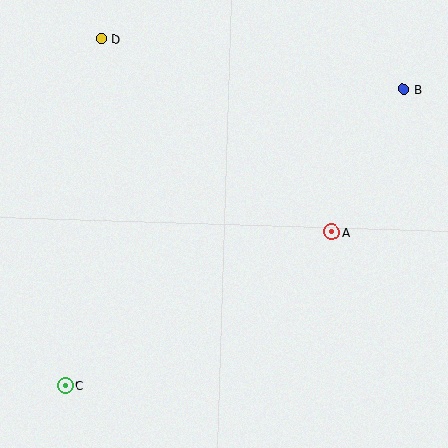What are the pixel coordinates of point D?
Point D is at (101, 39).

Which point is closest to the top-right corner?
Point B is closest to the top-right corner.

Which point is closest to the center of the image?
Point A at (331, 232) is closest to the center.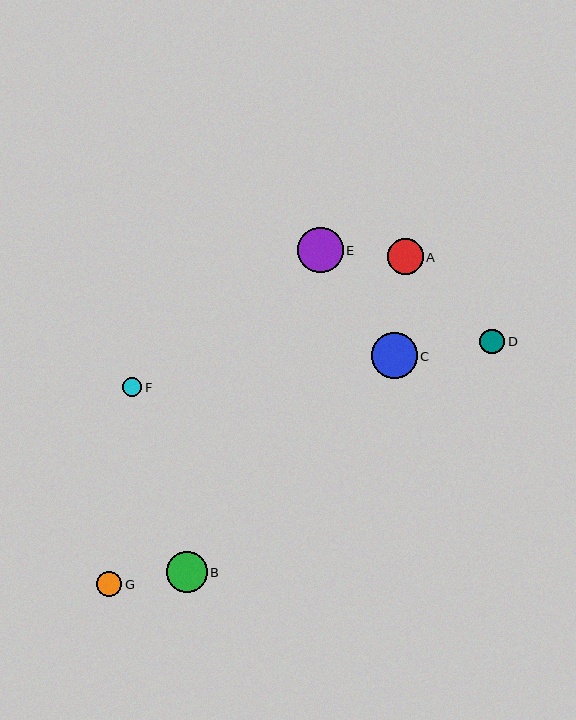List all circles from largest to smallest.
From largest to smallest: C, E, B, A, G, D, F.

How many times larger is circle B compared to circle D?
Circle B is approximately 1.6 times the size of circle D.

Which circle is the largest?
Circle C is the largest with a size of approximately 46 pixels.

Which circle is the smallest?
Circle F is the smallest with a size of approximately 20 pixels.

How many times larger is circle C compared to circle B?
Circle C is approximately 1.1 times the size of circle B.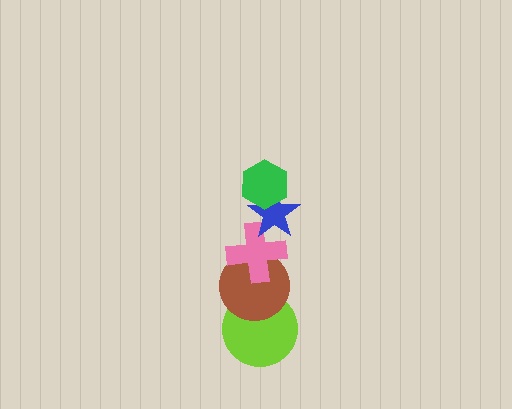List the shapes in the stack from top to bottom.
From top to bottom: the green hexagon, the blue star, the pink cross, the brown circle, the lime circle.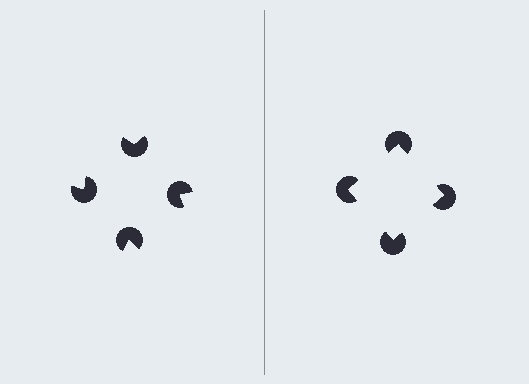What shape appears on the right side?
An illusory square.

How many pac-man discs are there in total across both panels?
8 — 4 on each side.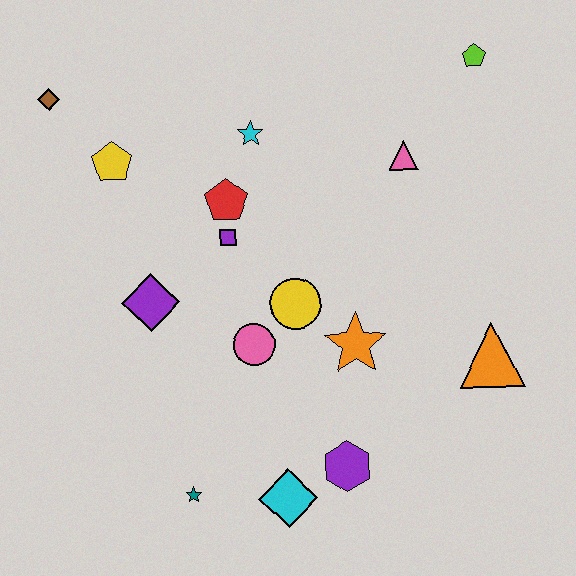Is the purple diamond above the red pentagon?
No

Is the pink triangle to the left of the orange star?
No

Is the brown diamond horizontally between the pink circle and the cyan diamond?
No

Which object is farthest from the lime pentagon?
The teal star is farthest from the lime pentagon.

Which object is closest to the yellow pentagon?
The brown diamond is closest to the yellow pentagon.